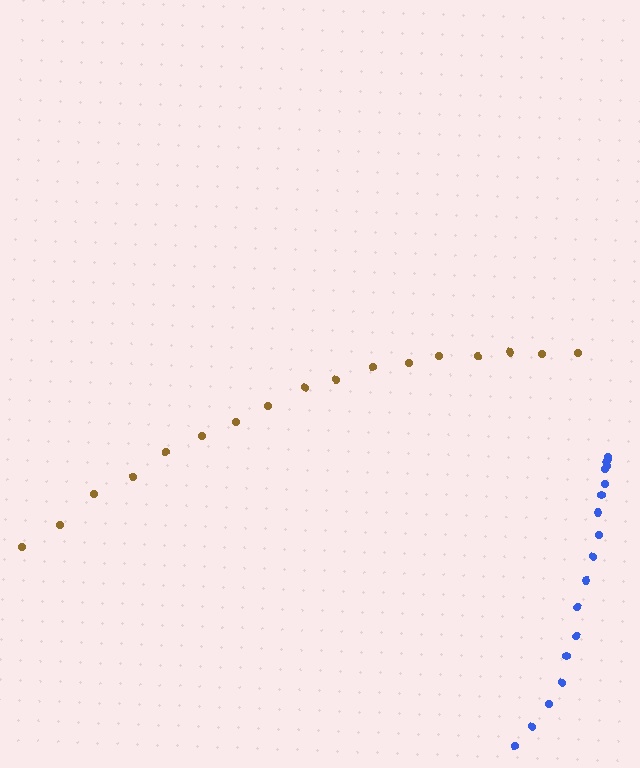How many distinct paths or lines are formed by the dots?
There are 2 distinct paths.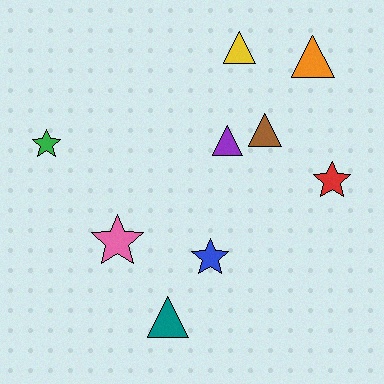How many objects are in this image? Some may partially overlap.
There are 9 objects.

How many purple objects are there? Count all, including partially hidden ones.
There is 1 purple object.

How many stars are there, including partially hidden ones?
There are 4 stars.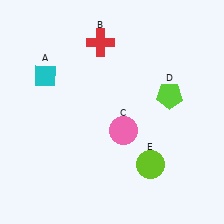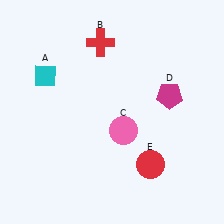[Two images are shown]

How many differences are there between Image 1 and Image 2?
There are 2 differences between the two images.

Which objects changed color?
D changed from lime to magenta. E changed from lime to red.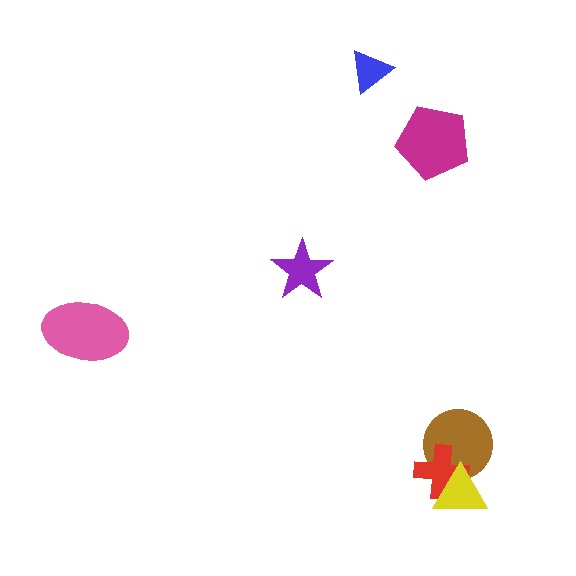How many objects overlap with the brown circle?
2 objects overlap with the brown circle.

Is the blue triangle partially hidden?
No, no other shape covers it.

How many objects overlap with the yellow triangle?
2 objects overlap with the yellow triangle.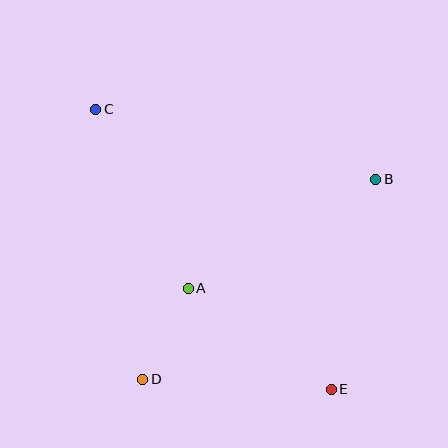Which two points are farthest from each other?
Points C and E are farthest from each other.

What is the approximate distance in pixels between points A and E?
The distance between A and E is approximately 175 pixels.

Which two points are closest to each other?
Points A and D are closest to each other.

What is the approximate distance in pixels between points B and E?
The distance between B and E is approximately 214 pixels.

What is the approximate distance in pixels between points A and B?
The distance between A and B is approximately 217 pixels.